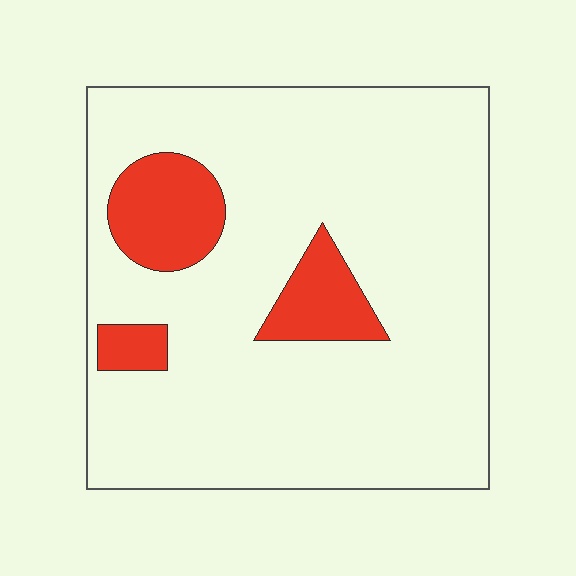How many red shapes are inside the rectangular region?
3.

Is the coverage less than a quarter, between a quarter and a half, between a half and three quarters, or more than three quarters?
Less than a quarter.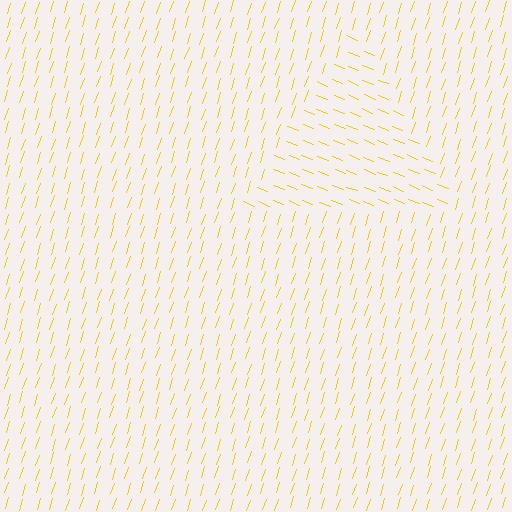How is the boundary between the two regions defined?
The boundary is defined purely by a change in line orientation (approximately 86 degrees difference). All lines are the same color and thickness.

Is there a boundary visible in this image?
Yes, there is a texture boundary formed by a change in line orientation.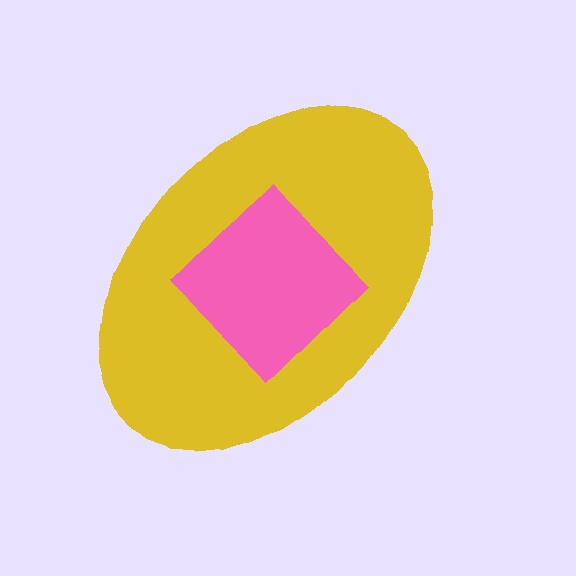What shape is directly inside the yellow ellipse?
The pink diamond.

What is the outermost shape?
The yellow ellipse.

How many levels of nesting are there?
2.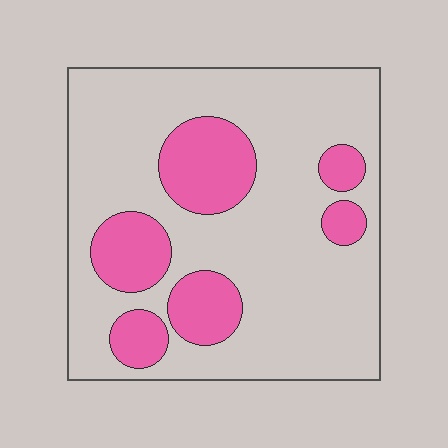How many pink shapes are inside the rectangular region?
6.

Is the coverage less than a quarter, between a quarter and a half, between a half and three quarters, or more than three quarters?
Less than a quarter.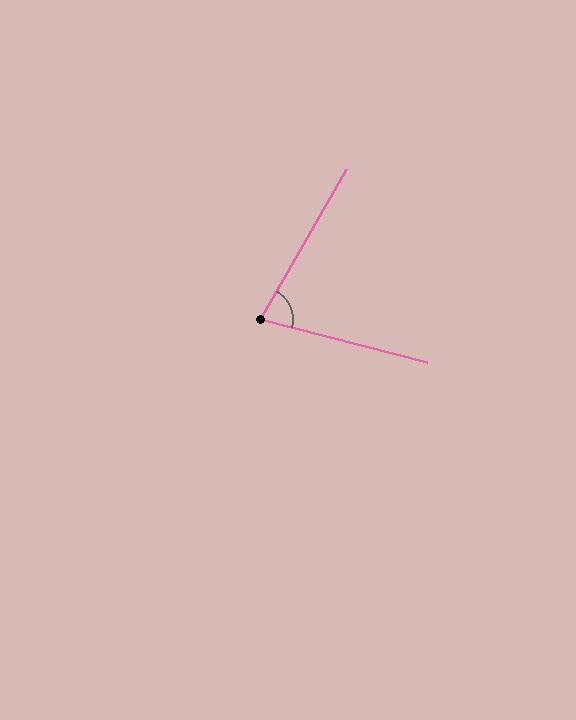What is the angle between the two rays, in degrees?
Approximately 74 degrees.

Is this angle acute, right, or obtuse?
It is acute.